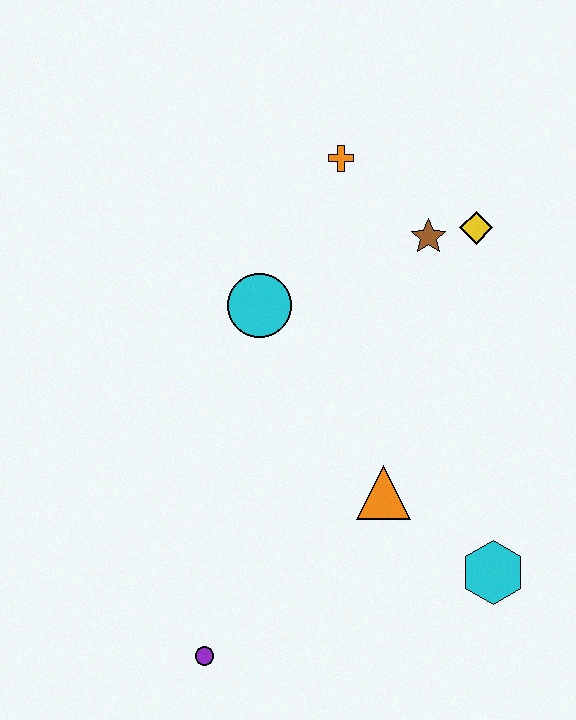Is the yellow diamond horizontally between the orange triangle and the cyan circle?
No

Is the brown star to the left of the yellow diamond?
Yes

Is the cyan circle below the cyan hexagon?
No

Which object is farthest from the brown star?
The purple circle is farthest from the brown star.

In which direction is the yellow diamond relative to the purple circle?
The yellow diamond is above the purple circle.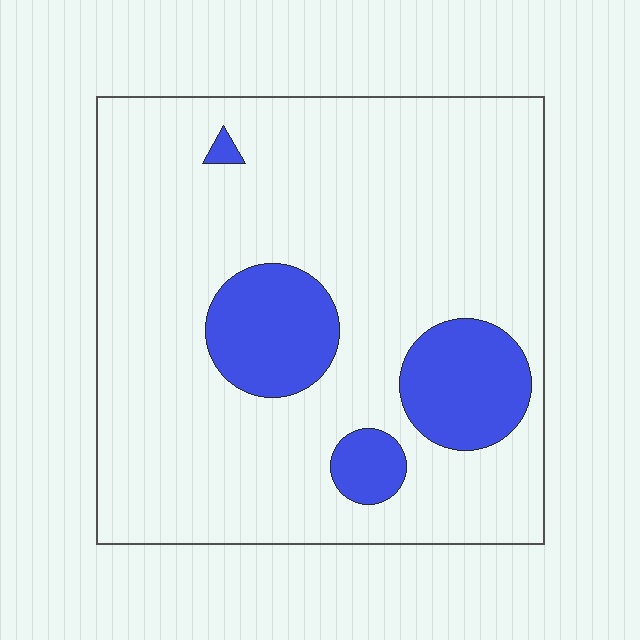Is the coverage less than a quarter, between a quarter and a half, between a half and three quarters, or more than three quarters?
Less than a quarter.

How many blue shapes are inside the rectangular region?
4.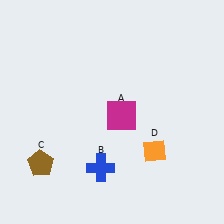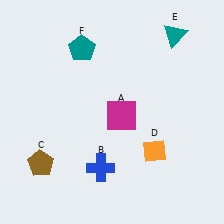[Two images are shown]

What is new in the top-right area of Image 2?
A teal triangle (E) was added in the top-right area of Image 2.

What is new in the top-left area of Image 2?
A teal pentagon (F) was added in the top-left area of Image 2.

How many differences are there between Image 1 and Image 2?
There are 2 differences between the two images.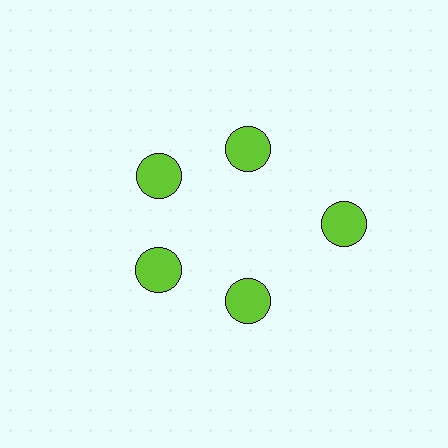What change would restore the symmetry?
The symmetry would be restored by moving it inward, back onto the ring so that all 5 circles sit at equal angles and equal distance from the center.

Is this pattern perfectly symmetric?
No. The 5 lime circles are arranged in a ring, but one element near the 3 o'clock position is pushed outward from the center, breaking the 5-fold rotational symmetry.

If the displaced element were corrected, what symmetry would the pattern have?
It would have 5-fold rotational symmetry — the pattern would map onto itself every 72 degrees.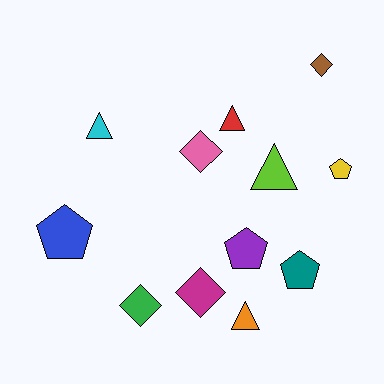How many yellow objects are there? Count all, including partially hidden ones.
There is 1 yellow object.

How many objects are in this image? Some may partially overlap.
There are 12 objects.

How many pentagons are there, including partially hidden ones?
There are 4 pentagons.